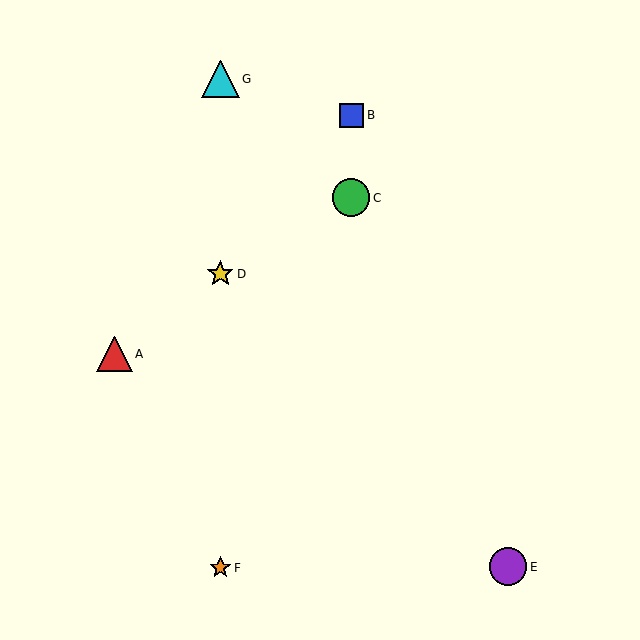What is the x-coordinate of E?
Object E is at x≈508.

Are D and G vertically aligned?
Yes, both are at x≈220.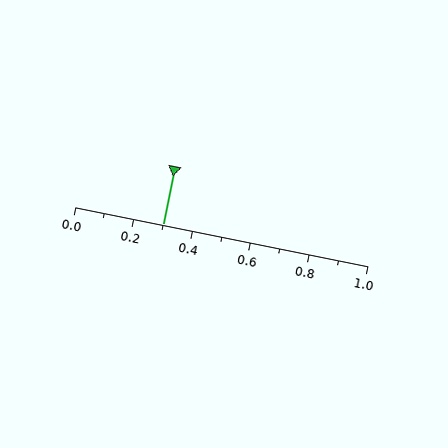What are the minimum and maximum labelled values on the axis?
The axis runs from 0.0 to 1.0.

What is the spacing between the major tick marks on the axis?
The major ticks are spaced 0.2 apart.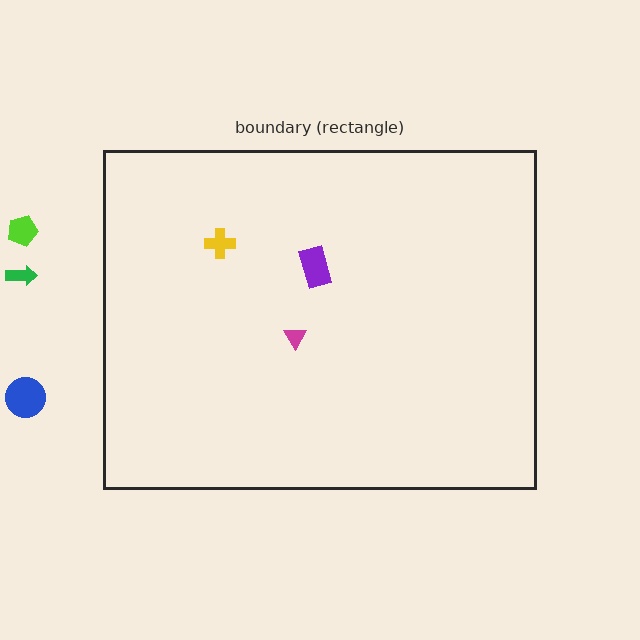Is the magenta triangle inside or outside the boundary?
Inside.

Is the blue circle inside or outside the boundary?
Outside.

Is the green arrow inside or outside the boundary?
Outside.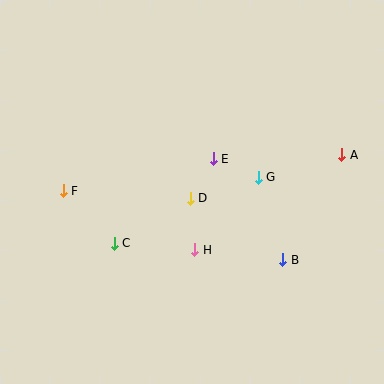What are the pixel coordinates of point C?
Point C is at (114, 243).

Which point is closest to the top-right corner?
Point A is closest to the top-right corner.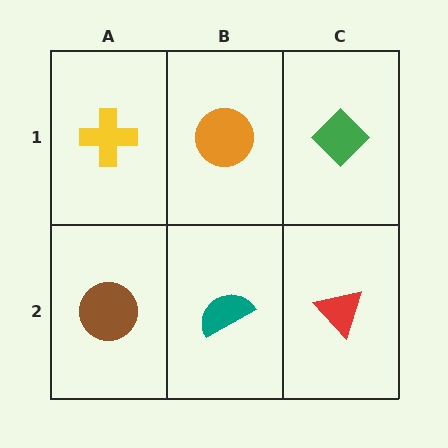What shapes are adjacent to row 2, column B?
An orange circle (row 1, column B), a brown circle (row 2, column A), a red triangle (row 2, column C).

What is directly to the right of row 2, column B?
A red triangle.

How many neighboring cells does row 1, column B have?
3.